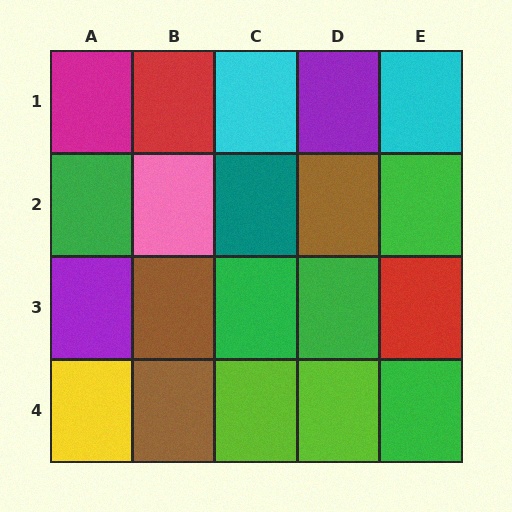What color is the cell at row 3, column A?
Purple.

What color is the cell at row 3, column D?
Green.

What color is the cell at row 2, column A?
Green.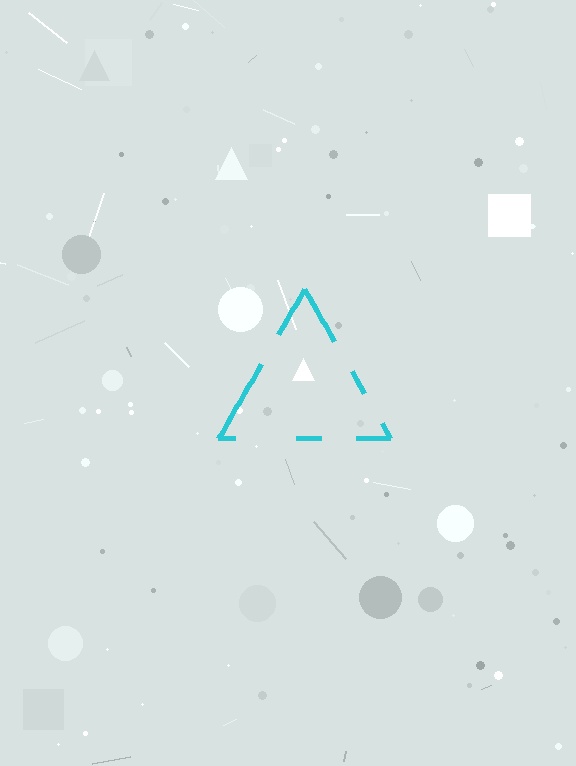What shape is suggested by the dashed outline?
The dashed outline suggests a triangle.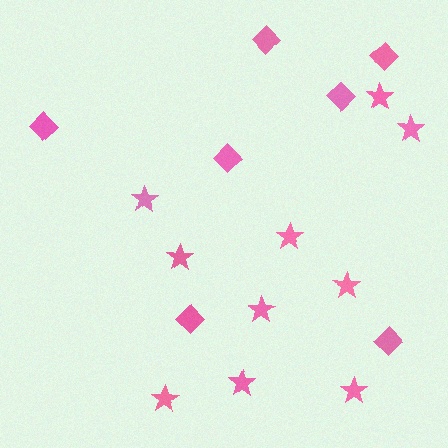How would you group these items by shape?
There are 2 groups: one group of stars (10) and one group of diamonds (7).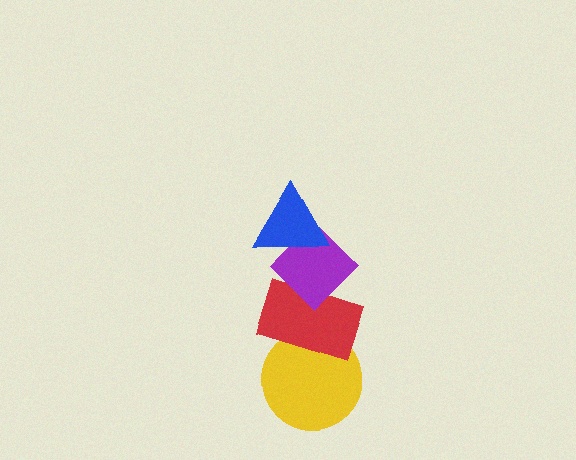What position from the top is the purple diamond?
The purple diamond is 2nd from the top.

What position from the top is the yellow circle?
The yellow circle is 4th from the top.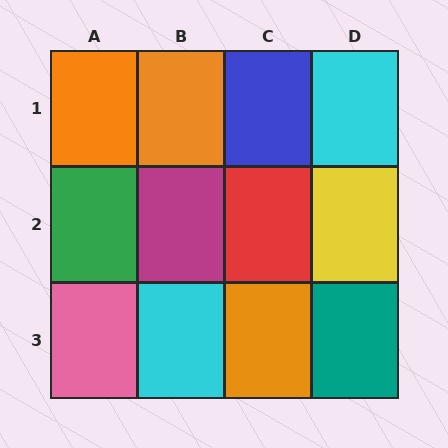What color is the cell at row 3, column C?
Orange.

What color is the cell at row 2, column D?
Yellow.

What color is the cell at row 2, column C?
Red.